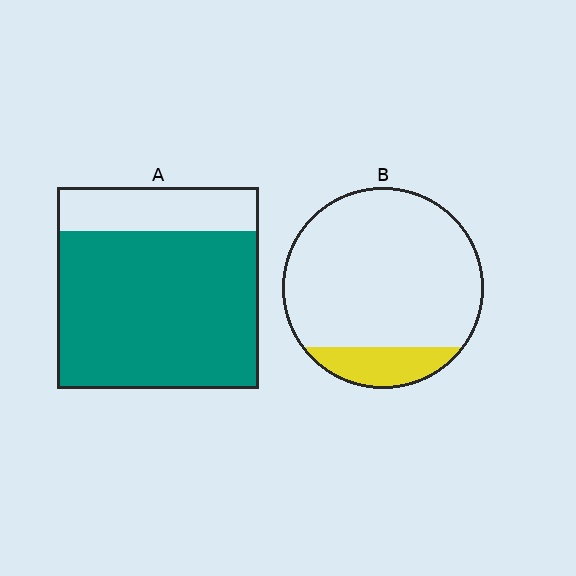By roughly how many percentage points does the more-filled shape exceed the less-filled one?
By roughly 65 percentage points (A over B).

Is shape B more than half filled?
No.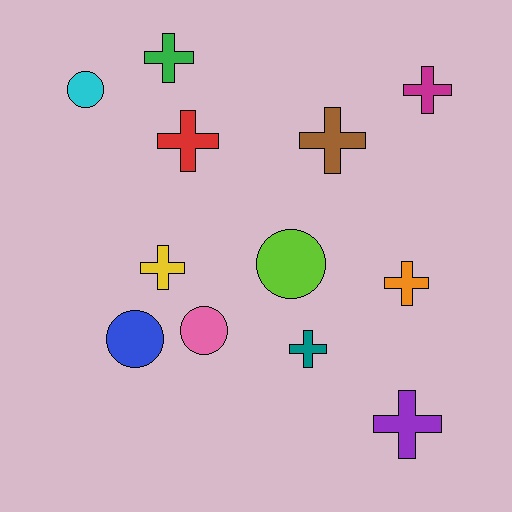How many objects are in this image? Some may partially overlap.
There are 12 objects.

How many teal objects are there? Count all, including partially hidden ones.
There is 1 teal object.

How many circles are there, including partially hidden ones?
There are 4 circles.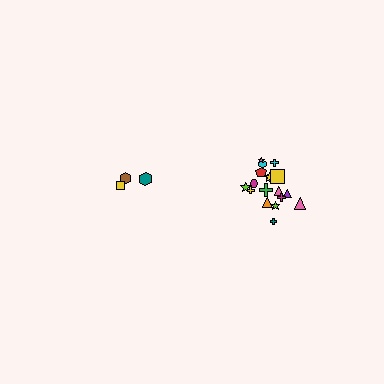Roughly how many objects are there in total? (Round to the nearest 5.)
Roughly 20 objects in total.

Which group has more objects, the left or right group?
The right group.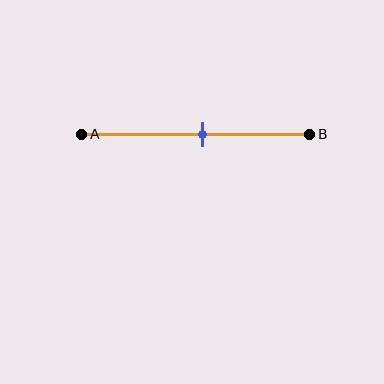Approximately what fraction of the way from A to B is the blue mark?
The blue mark is approximately 55% of the way from A to B.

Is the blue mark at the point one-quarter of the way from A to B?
No, the mark is at about 55% from A, not at the 25% one-quarter point.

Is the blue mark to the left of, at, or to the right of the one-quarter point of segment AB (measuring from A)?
The blue mark is to the right of the one-quarter point of segment AB.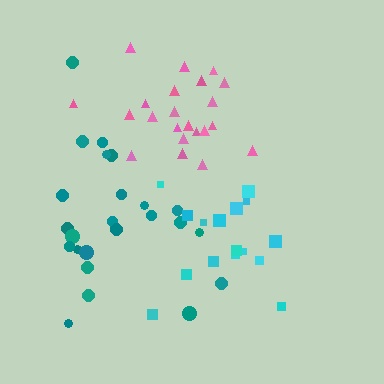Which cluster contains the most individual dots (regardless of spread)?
Teal (24).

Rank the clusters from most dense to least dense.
cyan, pink, teal.